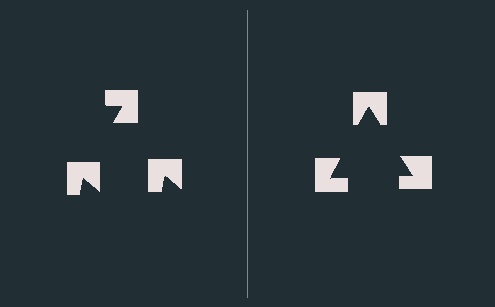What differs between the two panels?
The notched squares are positioned identically on both sides; only the wedge orientations differ. On the right they align to a triangle; on the left they are misaligned.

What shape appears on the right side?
An illusory triangle.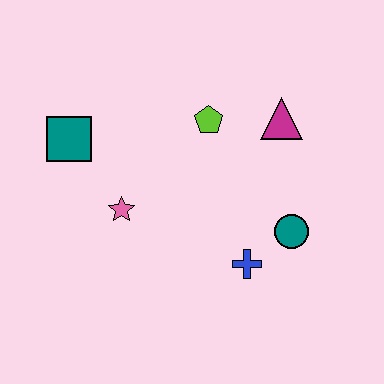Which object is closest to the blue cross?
The teal circle is closest to the blue cross.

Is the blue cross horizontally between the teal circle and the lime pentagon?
Yes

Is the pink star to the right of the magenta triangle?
No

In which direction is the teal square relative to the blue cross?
The teal square is to the left of the blue cross.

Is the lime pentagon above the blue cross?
Yes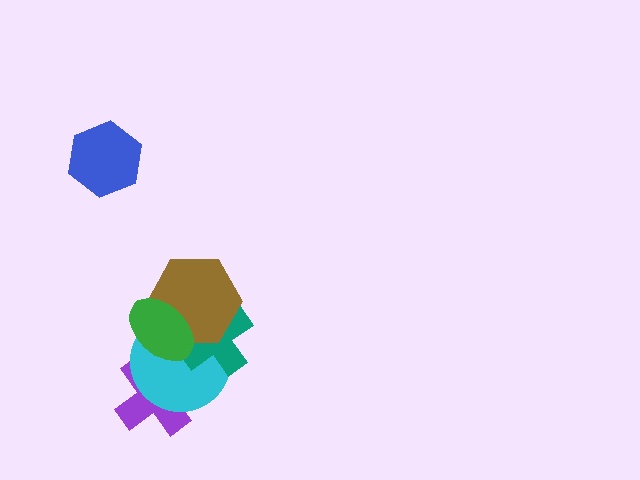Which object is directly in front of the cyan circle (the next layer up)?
The teal cross is directly in front of the cyan circle.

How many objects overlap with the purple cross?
2 objects overlap with the purple cross.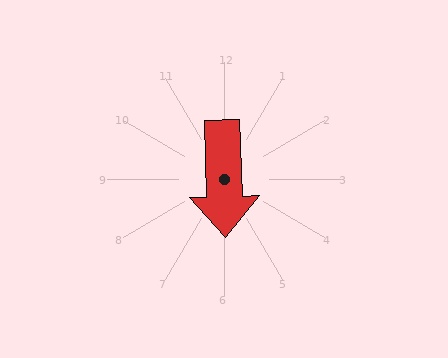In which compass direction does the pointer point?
South.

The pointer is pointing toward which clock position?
Roughly 6 o'clock.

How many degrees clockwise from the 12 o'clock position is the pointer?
Approximately 178 degrees.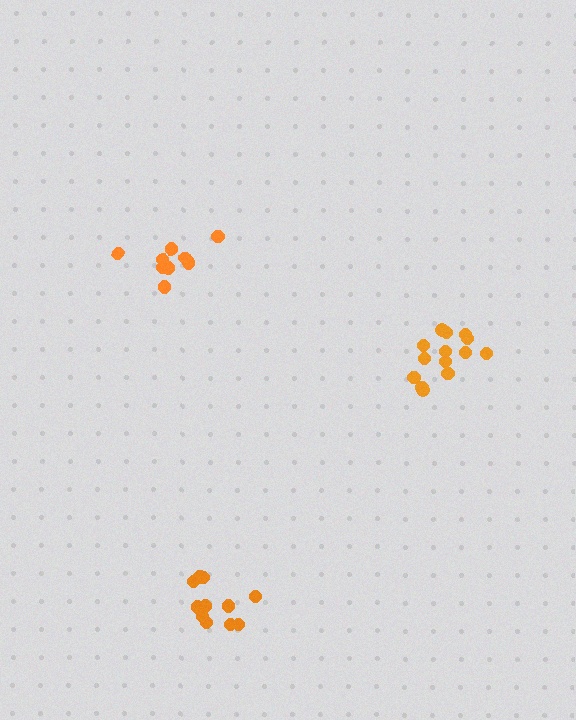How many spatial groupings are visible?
There are 3 spatial groupings.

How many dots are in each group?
Group 1: 14 dots, Group 2: 11 dots, Group 3: 10 dots (35 total).